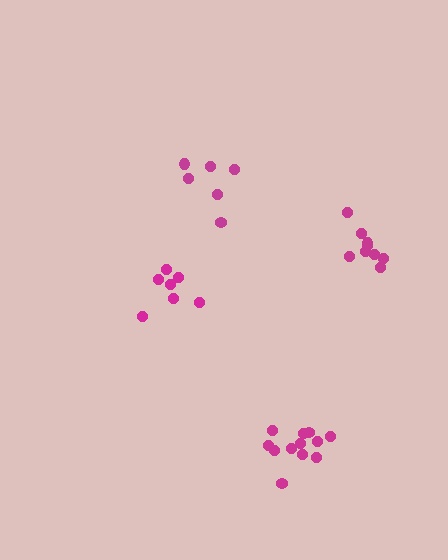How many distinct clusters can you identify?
There are 4 distinct clusters.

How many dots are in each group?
Group 1: 12 dots, Group 2: 7 dots, Group 3: 9 dots, Group 4: 6 dots (34 total).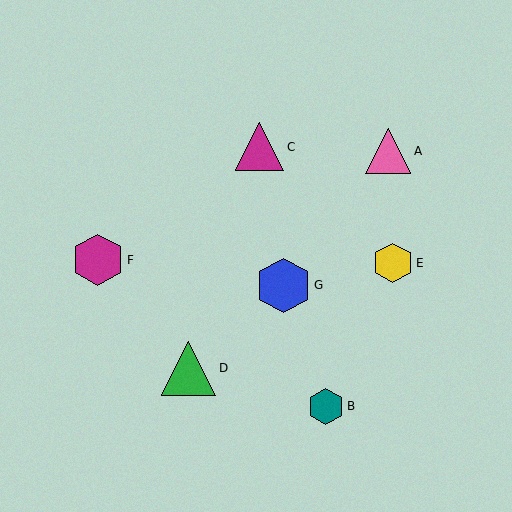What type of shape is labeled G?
Shape G is a blue hexagon.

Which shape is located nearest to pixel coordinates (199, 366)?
The green triangle (labeled D) at (189, 368) is nearest to that location.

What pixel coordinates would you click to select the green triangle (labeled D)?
Click at (189, 368) to select the green triangle D.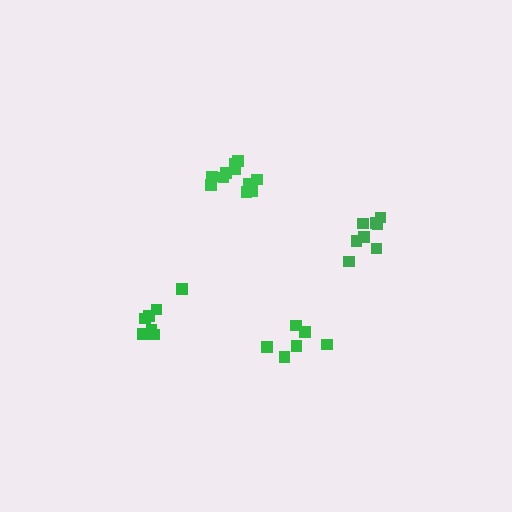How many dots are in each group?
Group 1: 8 dots, Group 2: 7 dots, Group 3: 11 dots, Group 4: 6 dots (32 total).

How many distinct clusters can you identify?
There are 4 distinct clusters.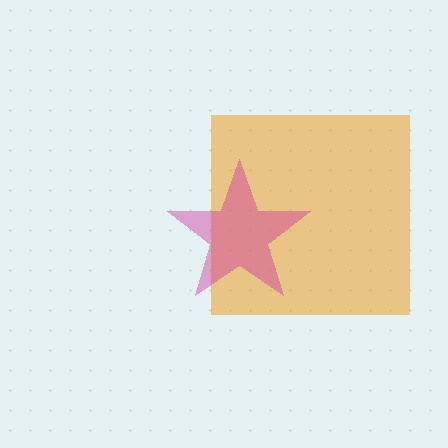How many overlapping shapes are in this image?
There are 2 overlapping shapes in the image.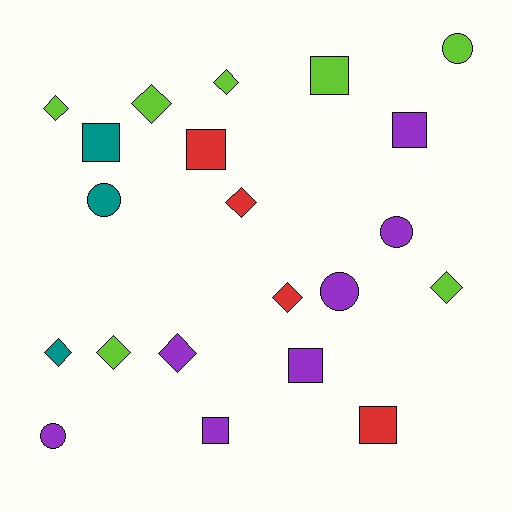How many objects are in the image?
There are 21 objects.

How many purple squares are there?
There are 3 purple squares.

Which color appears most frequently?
Purple, with 7 objects.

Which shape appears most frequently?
Diamond, with 9 objects.